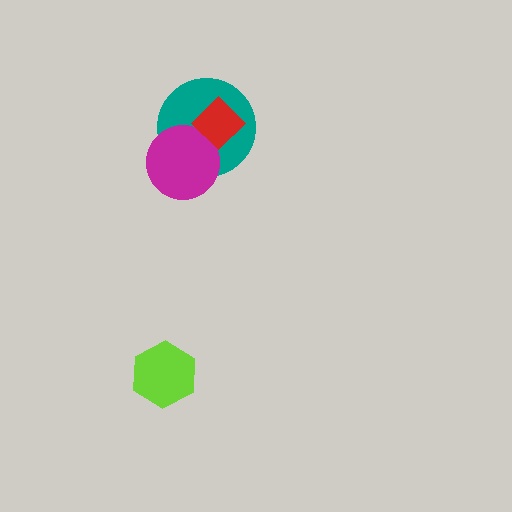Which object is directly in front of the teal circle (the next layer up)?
The magenta circle is directly in front of the teal circle.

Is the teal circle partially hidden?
Yes, it is partially covered by another shape.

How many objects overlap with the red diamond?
2 objects overlap with the red diamond.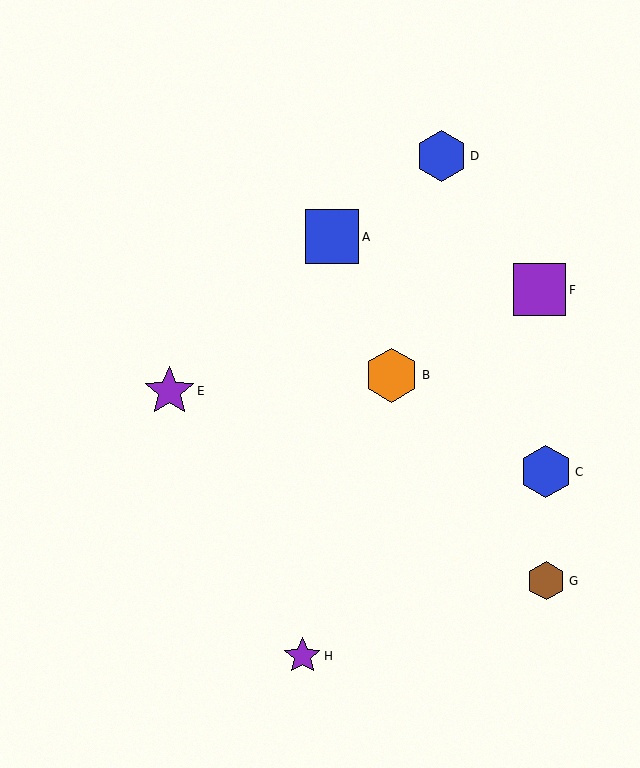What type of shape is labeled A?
Shape A is a blue square.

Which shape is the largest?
The orange hexagon (labeled B) is the largest.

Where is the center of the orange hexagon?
The center of the orange hexagon is at (392, 375).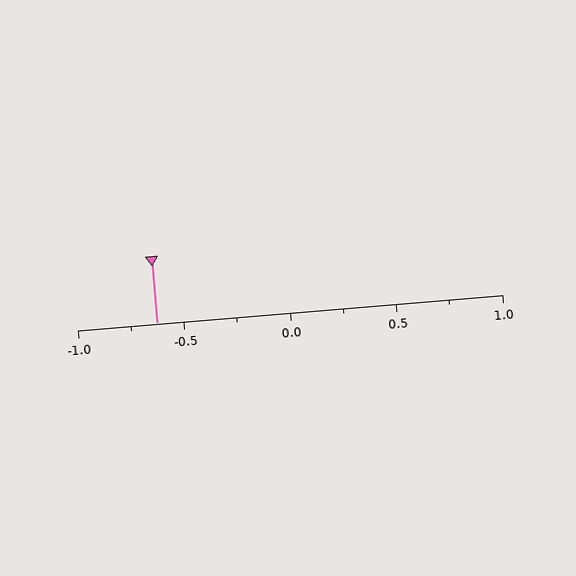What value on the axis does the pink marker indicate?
The marker indicates approximately -0.62.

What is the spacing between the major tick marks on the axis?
The major ticks are spaced 0.5 apart.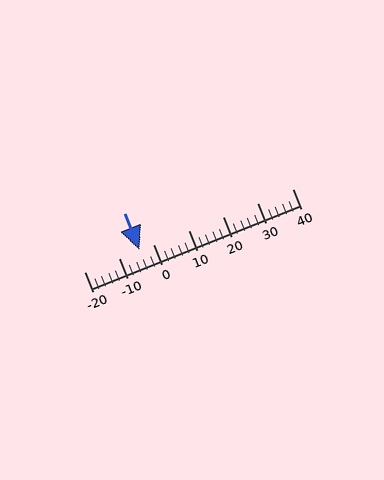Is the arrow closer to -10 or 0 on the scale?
The arrow is closer to 0.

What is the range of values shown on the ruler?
The ruler shows values from -20 to 40.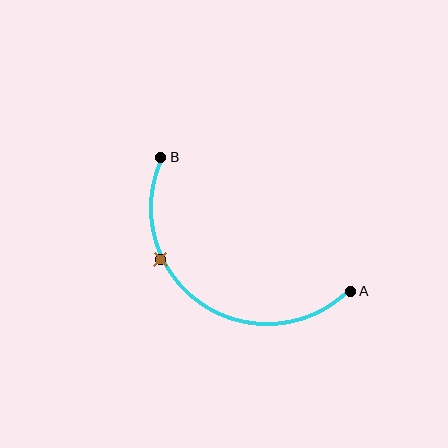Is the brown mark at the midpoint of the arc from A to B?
No. The brown mark lies on the arc but is closer to endpoint B. The arc midpoint would be at the point on the curve equidistant along the arc from both A and B.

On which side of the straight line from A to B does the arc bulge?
The arc bulges below and to the left of the straight line connecting A and B.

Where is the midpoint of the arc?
The arc midpoint is the point on the curve farthest from the straight line joining A and B. It sits below and to the left of that line.